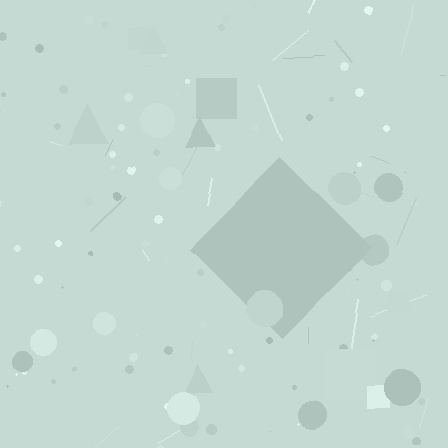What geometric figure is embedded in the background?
A diamond is embedded in the background.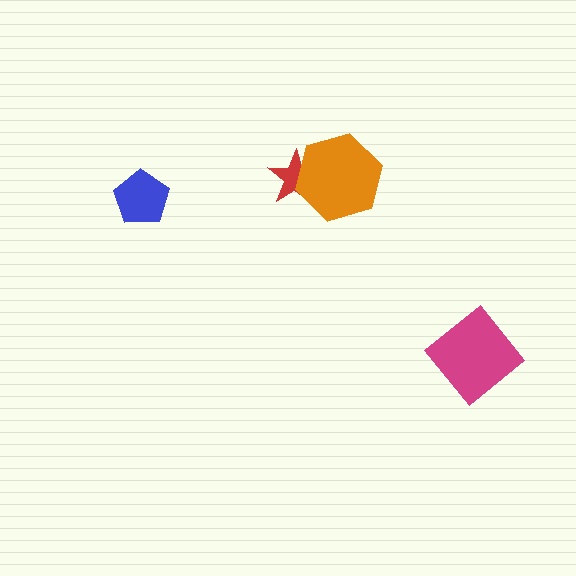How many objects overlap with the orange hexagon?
1 object overlaps with the orange hexagon.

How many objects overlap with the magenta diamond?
0 objects overlap with the magenta diamond.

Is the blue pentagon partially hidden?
No, no other shape covers it.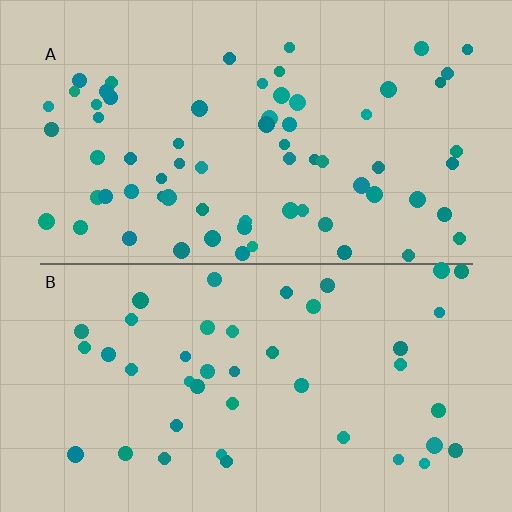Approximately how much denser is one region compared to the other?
Approximately 1.6× — region A over region B.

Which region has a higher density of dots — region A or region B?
A (the top).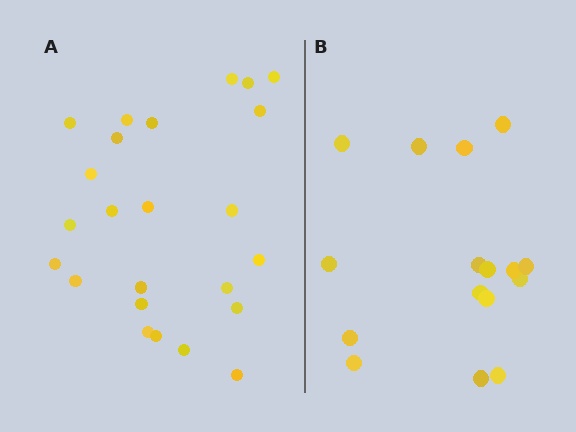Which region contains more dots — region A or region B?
Region A (the left region) has more dots.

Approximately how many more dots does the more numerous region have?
Region A has roughly 8 or so more dots than region B.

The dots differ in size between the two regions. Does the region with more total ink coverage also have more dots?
No. Region B has more total ink coverage because its dots are larger, but region A actually contains more individual dots. Total area can be misleading — the number of items is what matters here.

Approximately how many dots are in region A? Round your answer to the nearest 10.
About 20 dots. (The exact count is 24, which rounds to 20.)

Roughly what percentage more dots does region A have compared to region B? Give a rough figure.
About 50% more.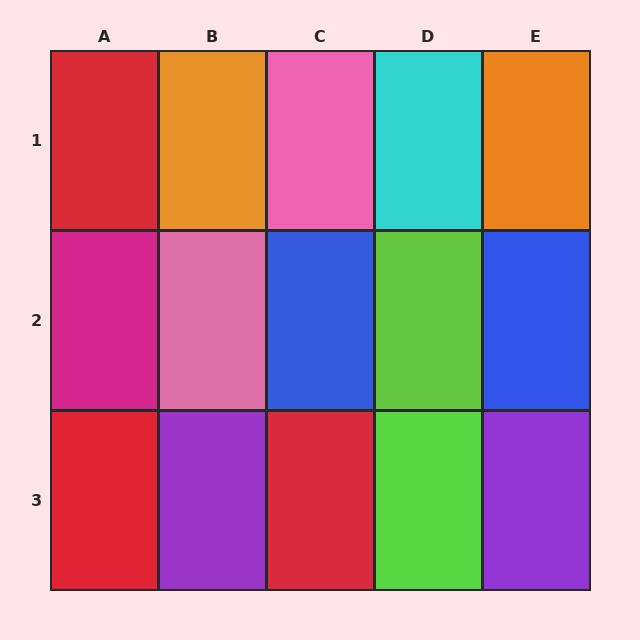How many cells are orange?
2 cells are orange.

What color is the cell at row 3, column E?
Purple.